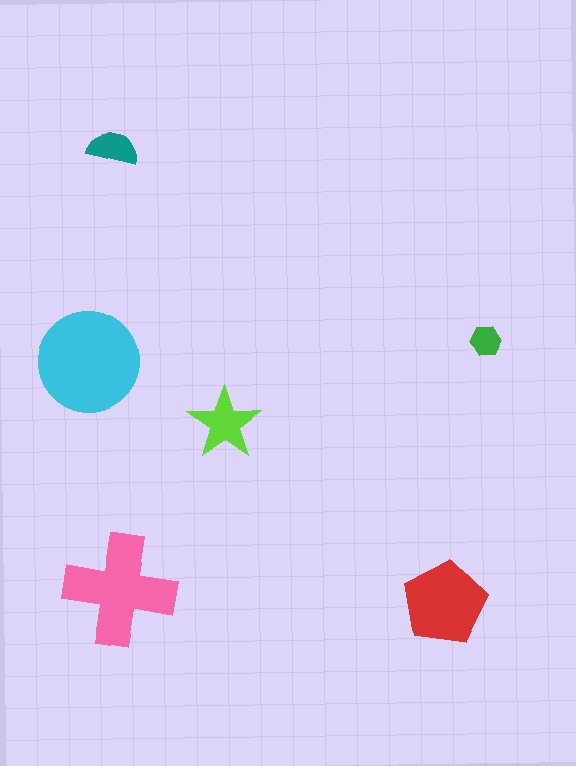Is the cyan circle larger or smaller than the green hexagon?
Larger.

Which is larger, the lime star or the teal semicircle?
The lime star.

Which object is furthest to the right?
The green hexagon is rightmost.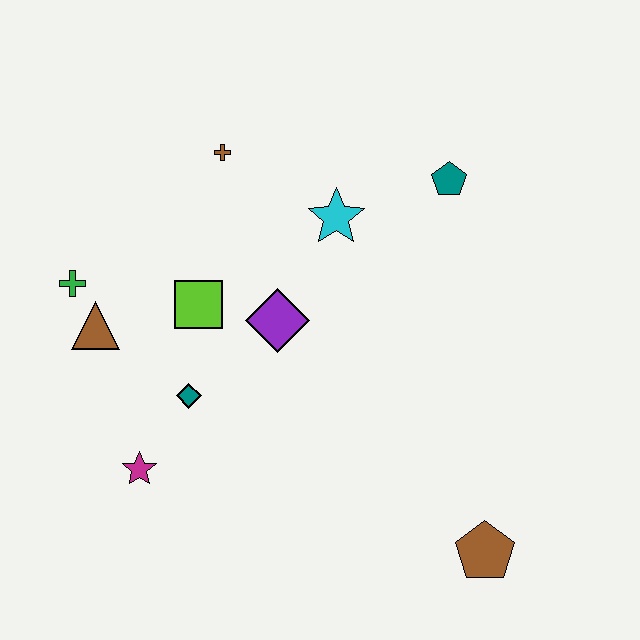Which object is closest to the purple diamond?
The lime square is closest to the purple diamond.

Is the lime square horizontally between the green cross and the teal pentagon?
Yes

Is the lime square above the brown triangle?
Yes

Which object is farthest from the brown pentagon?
The green cross is farthest from the brown pentagon.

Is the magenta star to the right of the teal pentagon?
No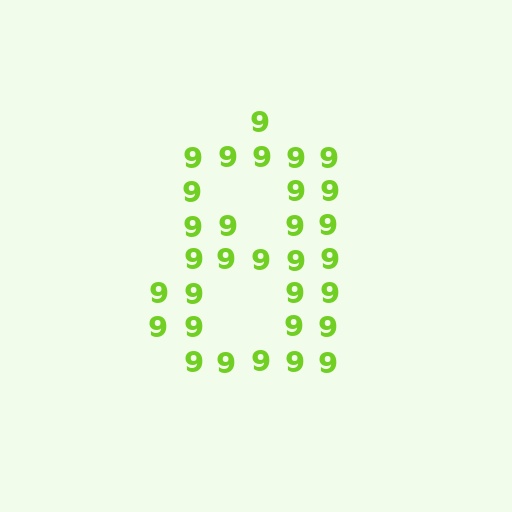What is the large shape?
The large shape is the digit 8.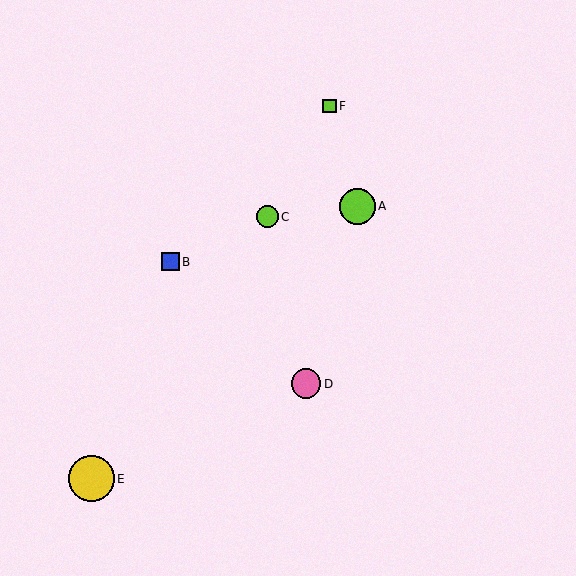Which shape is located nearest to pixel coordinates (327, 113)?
The lime square (labeled F) at (329, 106) is nearest to that location.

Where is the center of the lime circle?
The center of the lime circle is at (267, 217).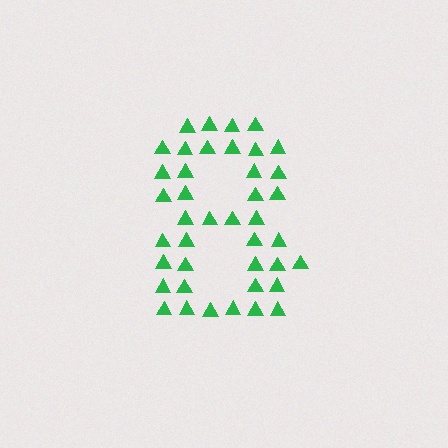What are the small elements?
The small elements are triangles.